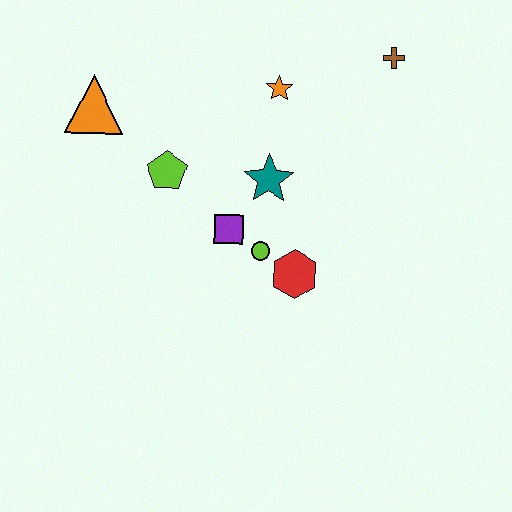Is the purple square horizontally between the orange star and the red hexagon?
No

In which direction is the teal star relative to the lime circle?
The teal star is above the lime circle.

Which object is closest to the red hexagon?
The lime circle is closest to the red hexagon.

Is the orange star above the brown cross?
No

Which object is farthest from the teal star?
The orange triangle is farthest from the teal star.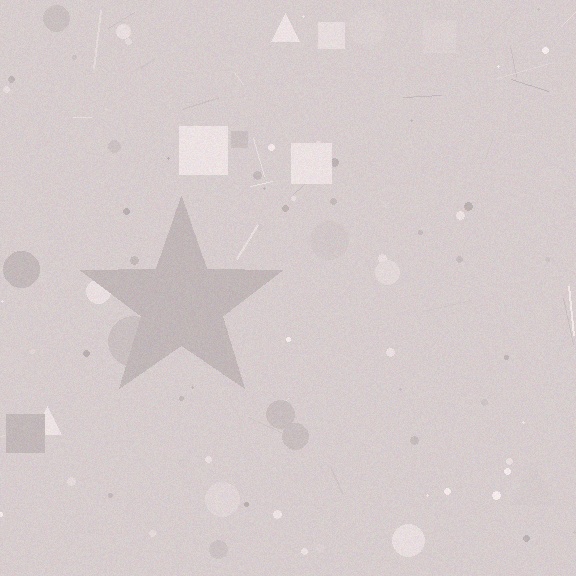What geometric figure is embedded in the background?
A star is embedded in the background.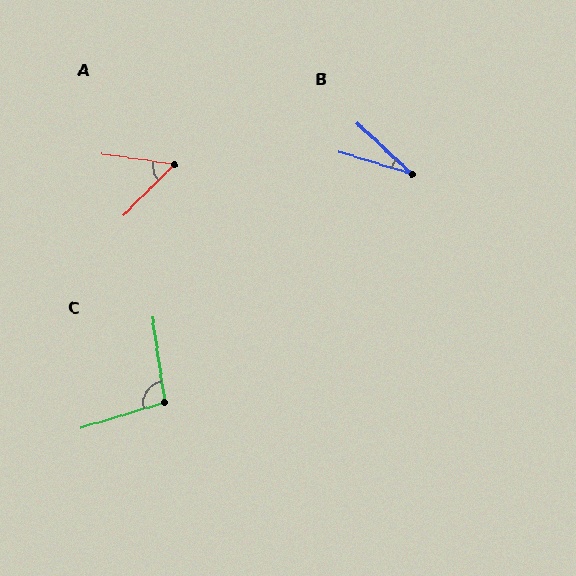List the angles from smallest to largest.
B (26°), A (53°), C (99°).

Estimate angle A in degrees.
Approximately 53 degrees.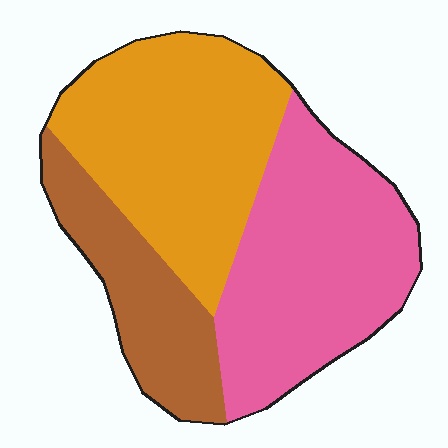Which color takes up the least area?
Brown, at roughly 20%.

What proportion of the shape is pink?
Pink takes up about two fifths (2/5) of the shape.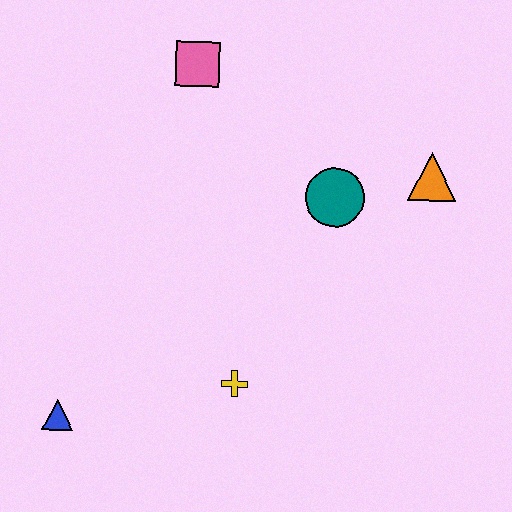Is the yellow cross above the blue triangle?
Yes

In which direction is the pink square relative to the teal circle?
The pink square is to the left of the teal circle.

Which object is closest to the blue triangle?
The yellow cross is closest to the blue triangle.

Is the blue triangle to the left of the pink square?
Yes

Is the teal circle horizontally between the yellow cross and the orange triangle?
Yes